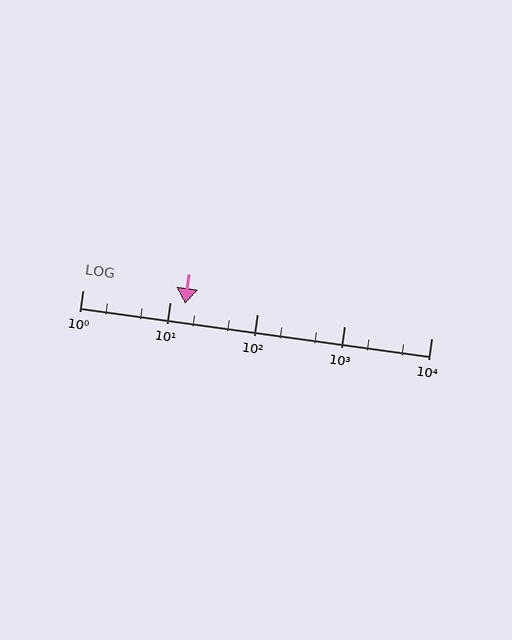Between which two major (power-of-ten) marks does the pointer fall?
The pointer is between 10 and 100.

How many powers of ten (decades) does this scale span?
The scale spans 4 decades, from 1 to 10000.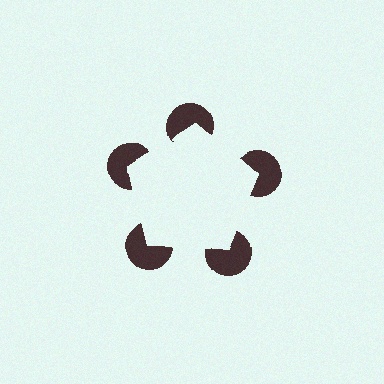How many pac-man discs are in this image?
There are 5 — one at each vertex of the illusory pentagon.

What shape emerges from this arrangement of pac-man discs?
An illusory pentagon — its edges are inferred from the aligned wedge cuts in the pac-man discs, not physically drawn.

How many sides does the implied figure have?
5 sides.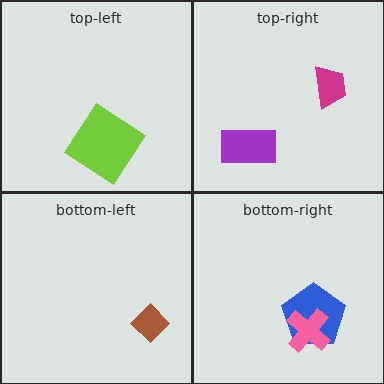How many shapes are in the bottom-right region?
2.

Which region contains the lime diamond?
The top-left region.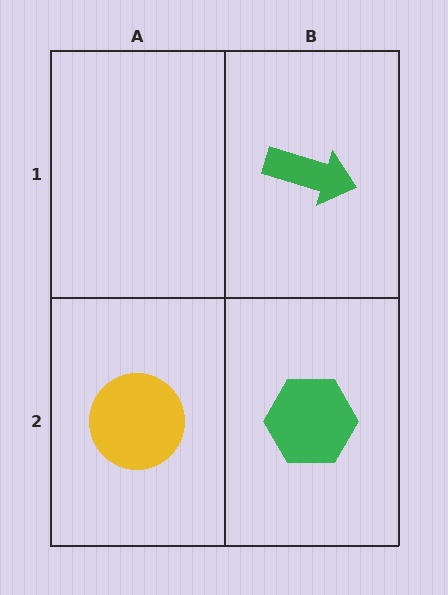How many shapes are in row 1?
1 shape.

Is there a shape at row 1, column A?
No, that cell is empty.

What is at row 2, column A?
A yellow circle.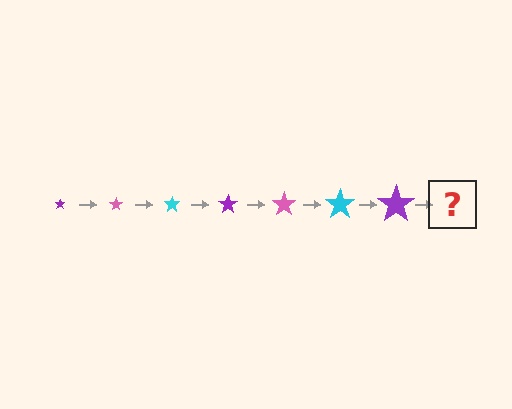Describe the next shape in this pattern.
It should be a pink star, larger than the previous one.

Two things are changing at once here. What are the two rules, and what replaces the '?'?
The two rules are that the star grows larger each step and the color cycles through purple, pink, and cyan. The '?' should be a pink star, larger than the previous one.